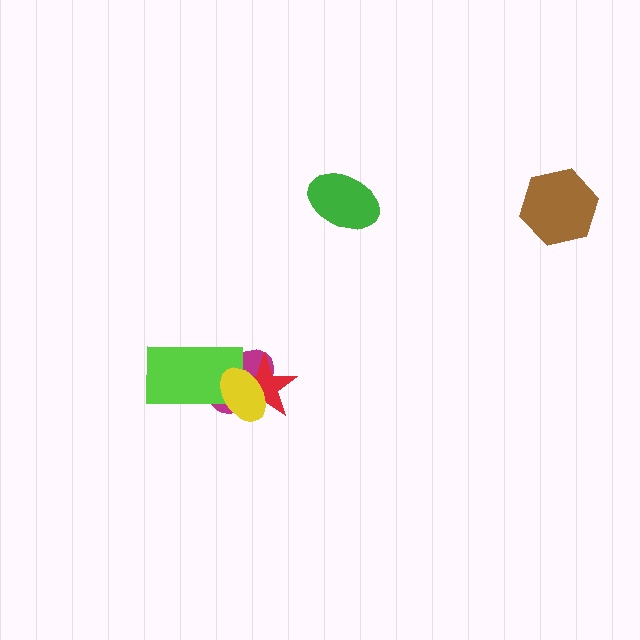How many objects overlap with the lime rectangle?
3 objects overlap with the lime rectangle.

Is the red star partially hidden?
Yes, it is partially covered by another shape.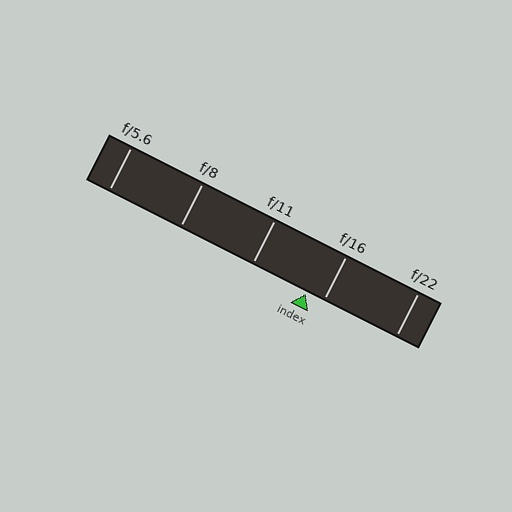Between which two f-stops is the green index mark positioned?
The index mark is between f/11 and f/16.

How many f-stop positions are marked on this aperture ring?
There are 5 f-stop positions marked.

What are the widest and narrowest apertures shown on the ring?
The widest aperture shown is f/5.6 and the narrowest is f/22.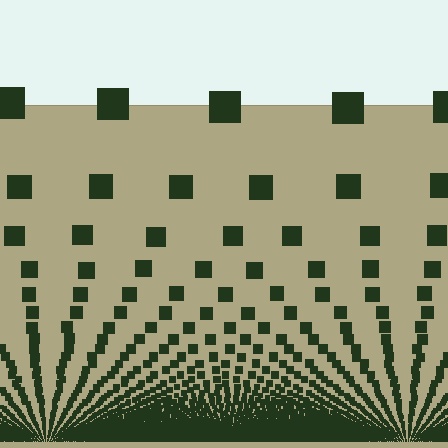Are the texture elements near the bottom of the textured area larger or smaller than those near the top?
Smaller. The gradient is inverted — elements near the bottom are smaller and denser.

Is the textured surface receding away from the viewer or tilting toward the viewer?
The surface appears to tilt toward the viewer. Texture elements get larger and sparser toward the top.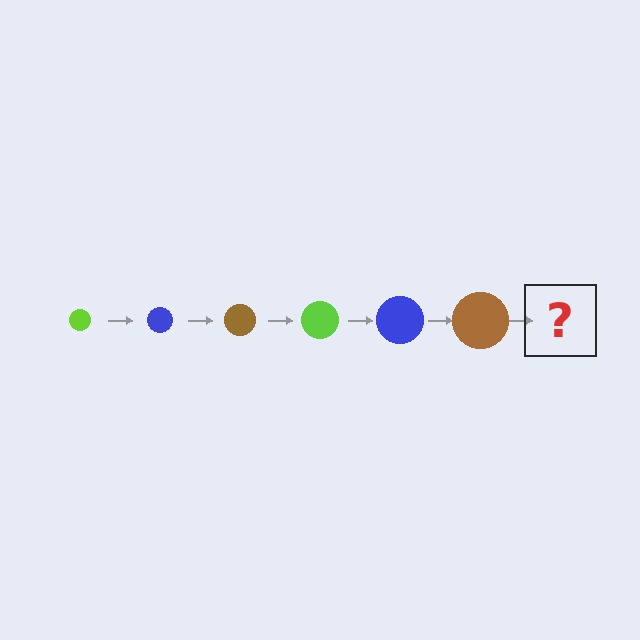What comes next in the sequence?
The next element should be a lime circle, larger than the previous one.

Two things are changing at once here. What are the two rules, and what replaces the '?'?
The two rules are that the circle grows larger each step and the color cycles through lime, blue, and brown. The '?' should be a lime circle, larger than the previous one.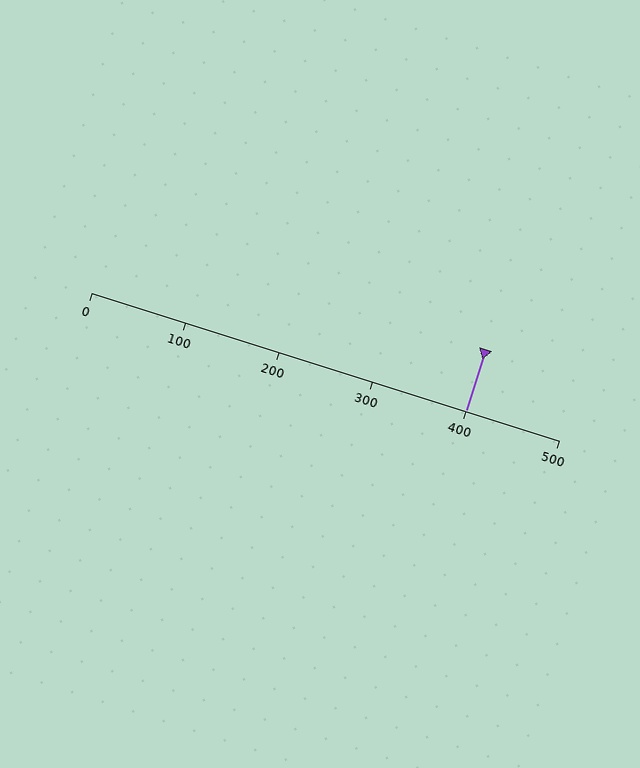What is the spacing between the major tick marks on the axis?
The major ticks are spaced 100 apart.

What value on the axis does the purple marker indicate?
The marker indicates approximately 400.